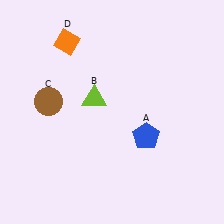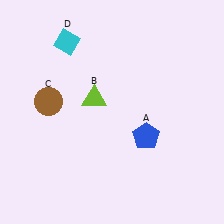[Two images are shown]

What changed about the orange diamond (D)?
In Image 1, D is orange. In Image 2, it changed to cyan.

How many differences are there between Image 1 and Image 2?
There is 1 difference between the two images.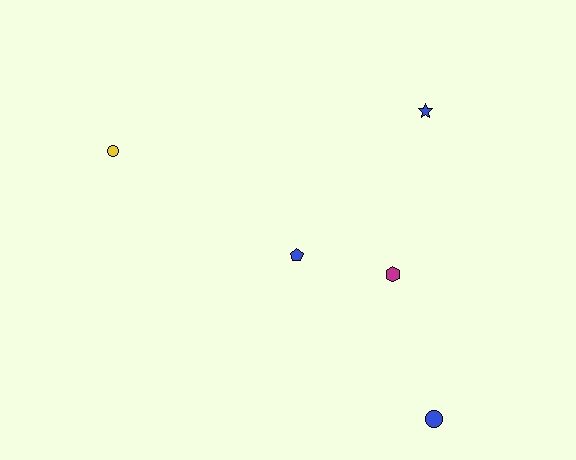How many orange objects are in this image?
There are no orange objects.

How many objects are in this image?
There are 5 objects.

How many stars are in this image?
There is 1 star.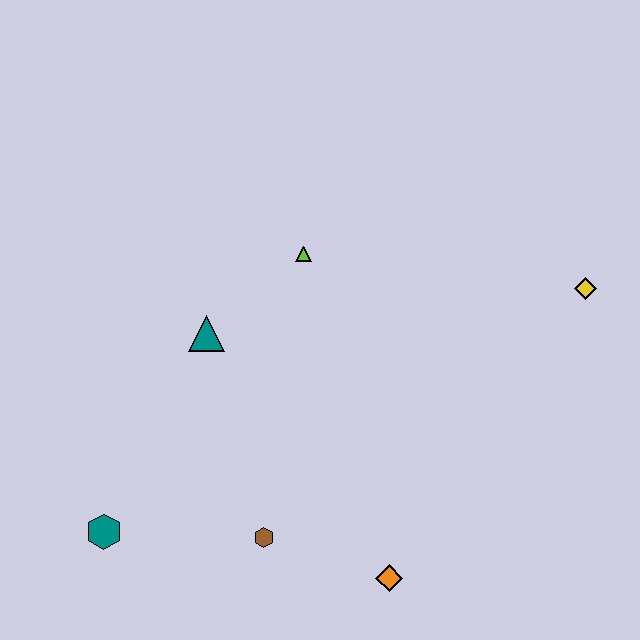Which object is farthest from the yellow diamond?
The teal hexagon is farthest from the yellow diamond.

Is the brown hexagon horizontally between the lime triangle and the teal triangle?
Yes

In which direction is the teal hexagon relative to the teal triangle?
The teal hexagon is below the teal triangle.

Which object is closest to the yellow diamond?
The lime triangle is closest to the yellow diamond.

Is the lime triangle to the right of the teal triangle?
Yes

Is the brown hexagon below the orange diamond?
No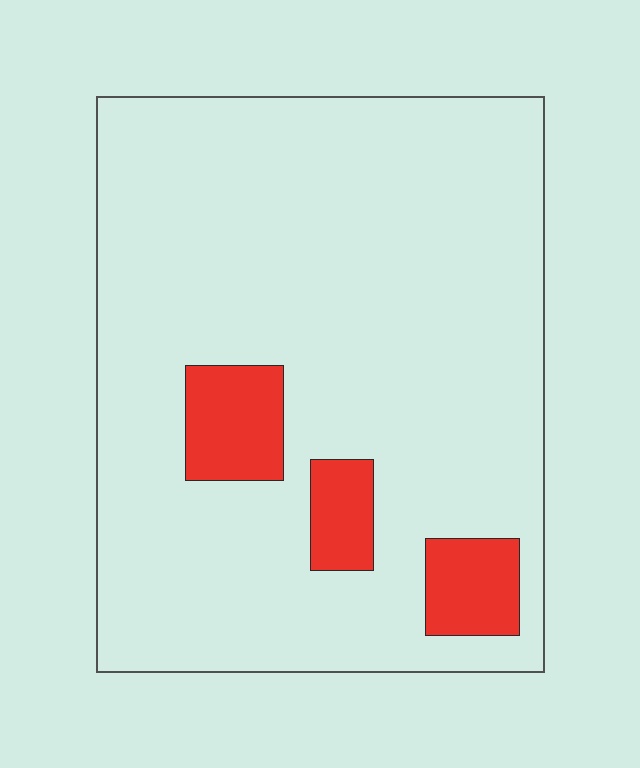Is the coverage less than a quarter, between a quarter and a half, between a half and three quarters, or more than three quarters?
Less than a quarter.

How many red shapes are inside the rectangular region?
3.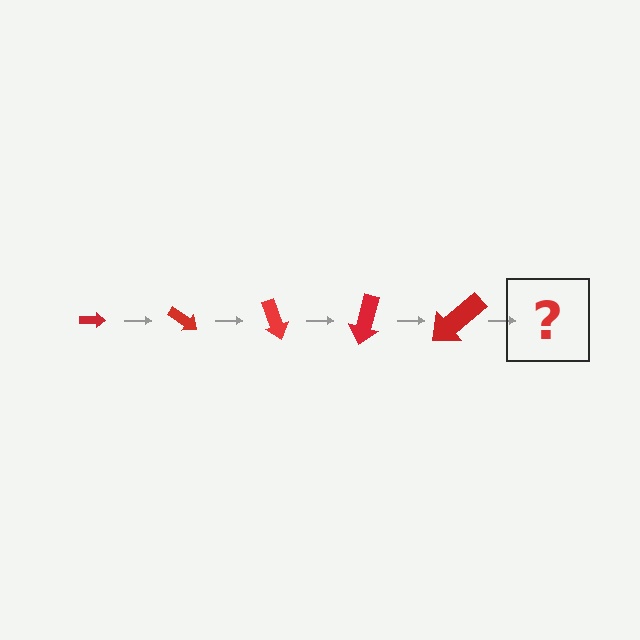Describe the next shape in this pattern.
It should be an arrow, larger than the previous one and rotated 175 degrees from the start.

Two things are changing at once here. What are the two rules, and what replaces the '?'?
The two rules are that the arrow grows larger each step and it rotates 35 degrees each step. The '?' should be an arrow, larger than the previous one and rotated 175 degrees from the start.